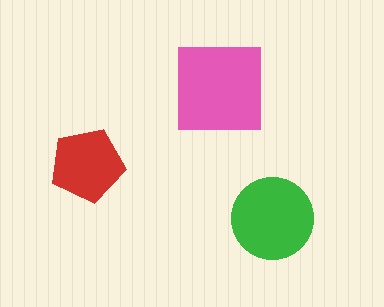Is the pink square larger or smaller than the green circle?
Larger.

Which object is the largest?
The pink square.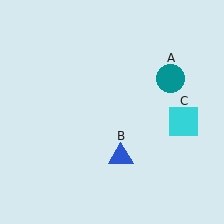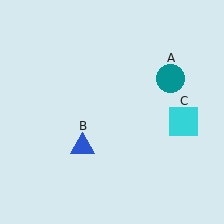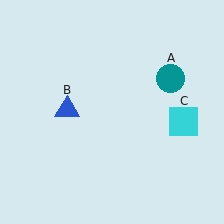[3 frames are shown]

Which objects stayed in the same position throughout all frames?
Teal circle (object A) and cyan square (object C) remained stationary.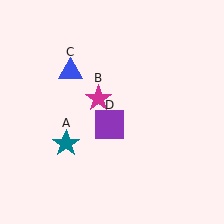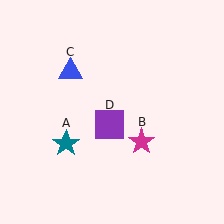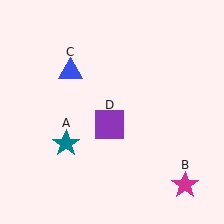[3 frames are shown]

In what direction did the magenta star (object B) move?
The magenta star (object B) moved down and to the right.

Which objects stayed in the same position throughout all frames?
Teal star (object A) and blue triangle (object C) and purple square (object D) remained stationary.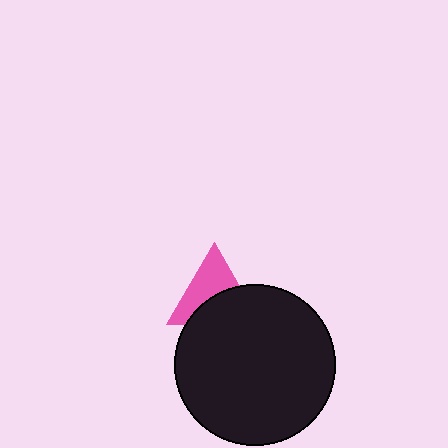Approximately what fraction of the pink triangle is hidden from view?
Roughly 47% of the pink triangle is hidden behind the black circle.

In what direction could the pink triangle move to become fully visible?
The pink triangle could move up. That would shift it out from behind the black circle entirely.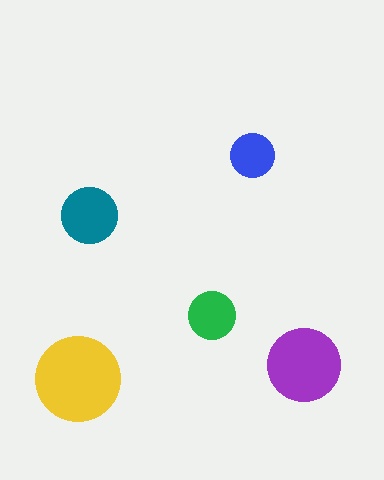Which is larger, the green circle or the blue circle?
The green one.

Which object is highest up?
The blue circle is topmost.